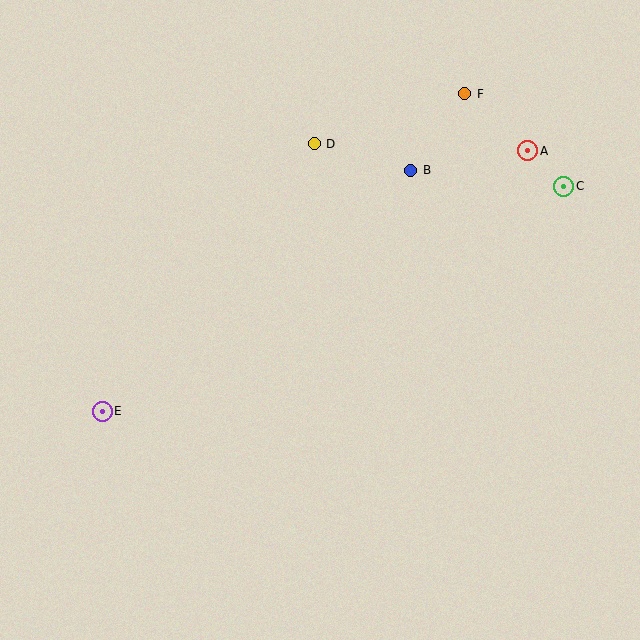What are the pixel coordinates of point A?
Point A is at (528, 151).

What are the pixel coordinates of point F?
Point F is at (465, 94).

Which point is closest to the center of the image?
Point B at (411, 170) is closest to the center.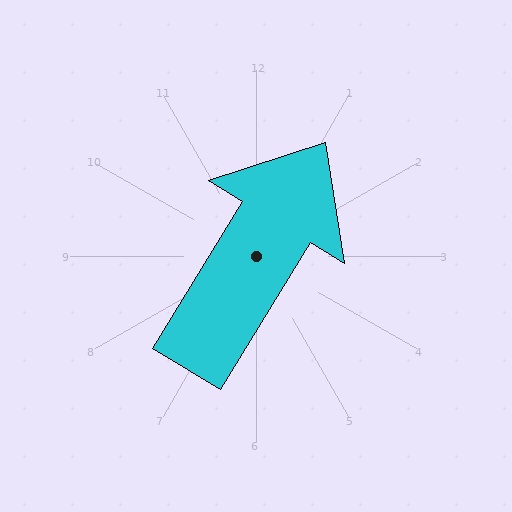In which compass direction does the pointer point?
Northeast.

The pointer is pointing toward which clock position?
Roughly 1 o'clock.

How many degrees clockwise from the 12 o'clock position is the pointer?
Approximately 32 degrees.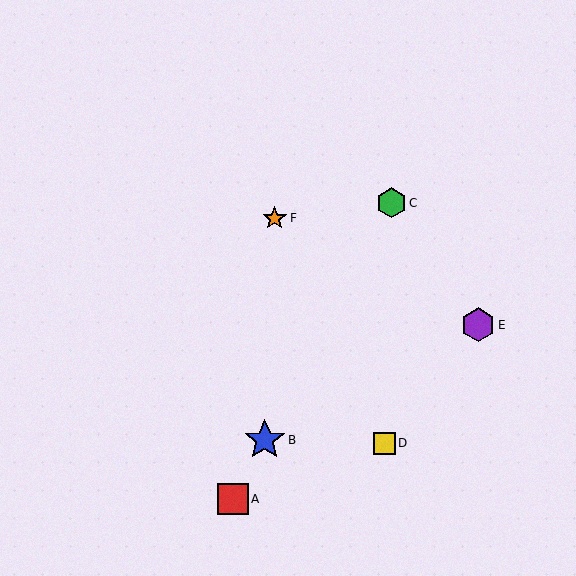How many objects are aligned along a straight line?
3 objects (A, B, C) are aligned along a straight line.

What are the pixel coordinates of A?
Object A is at (233, 499).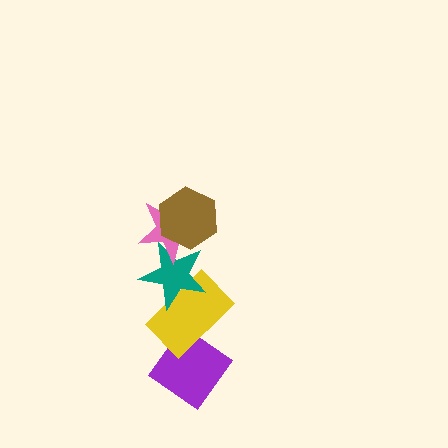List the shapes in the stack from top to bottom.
From top to bottom: the brown hexagon, the pink star, the teal star, the yellow rectangle, the purple diamond.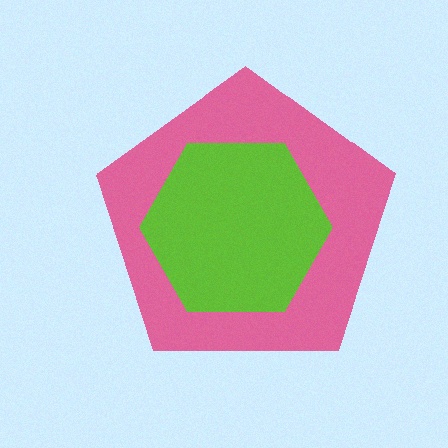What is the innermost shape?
The lime hexagon.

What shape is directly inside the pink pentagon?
The lime hexagon.